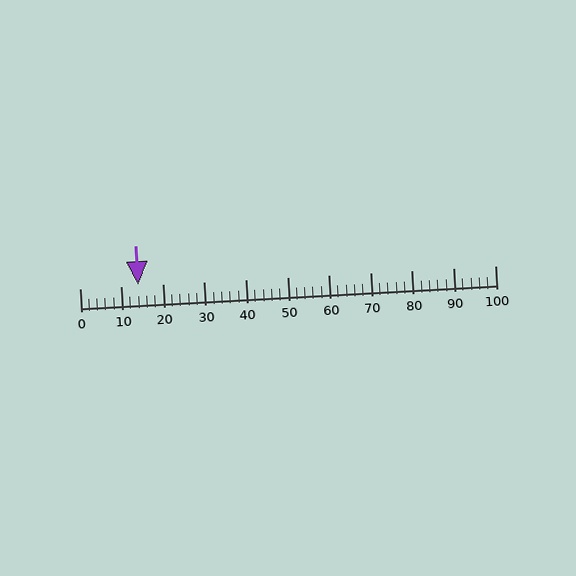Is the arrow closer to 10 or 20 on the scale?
The arrow is closer to 10.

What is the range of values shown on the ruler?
The ruler shows values from 0 to 100.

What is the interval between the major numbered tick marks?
The major tick marks are spaced 10 units apart.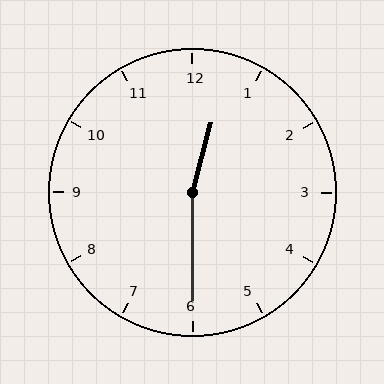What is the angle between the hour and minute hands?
Approximately 165 degrees.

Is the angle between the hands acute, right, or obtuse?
It is obtuse.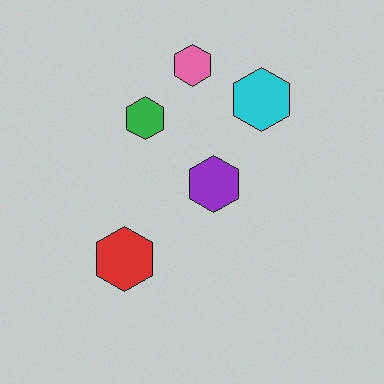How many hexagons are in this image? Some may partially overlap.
There are 5 hexagons.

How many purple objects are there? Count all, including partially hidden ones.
There is 1 purple object.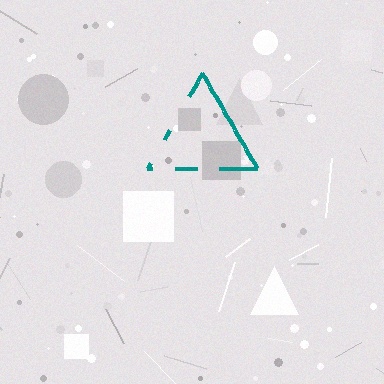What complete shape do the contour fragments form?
The contour fragments form a triangle.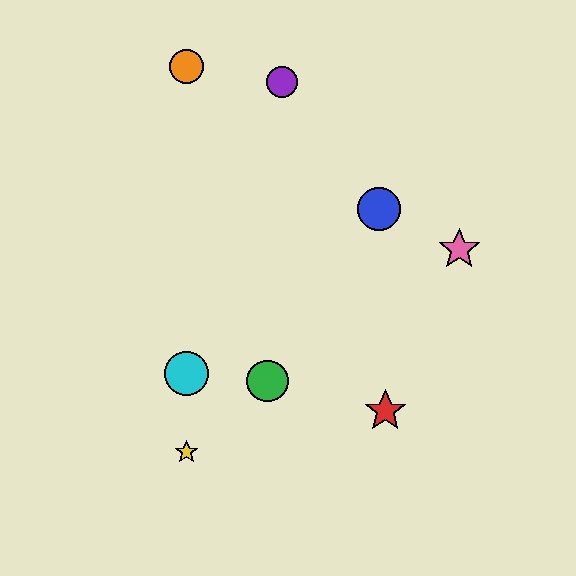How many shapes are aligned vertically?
3 shapes (the yellow star, the orange circle, the cyan circle) are aligned vertically.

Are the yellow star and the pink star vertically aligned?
No, the yellow star is at x≈186 and the pink star is at x≈459.